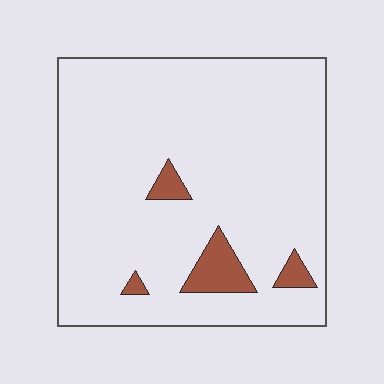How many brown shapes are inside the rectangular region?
4.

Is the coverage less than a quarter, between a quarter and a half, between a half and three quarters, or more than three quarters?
Less than a quarter.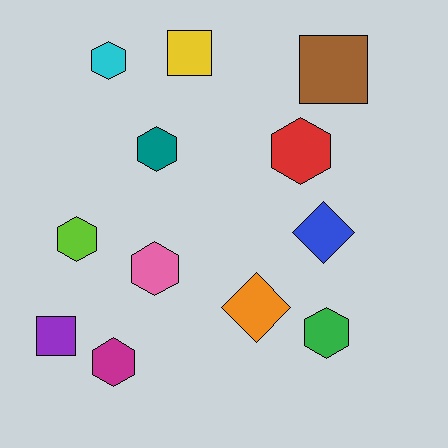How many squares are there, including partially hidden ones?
There are 3 squares.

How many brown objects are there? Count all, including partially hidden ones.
There is 1 brown object.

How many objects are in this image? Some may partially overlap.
There are 12 objects.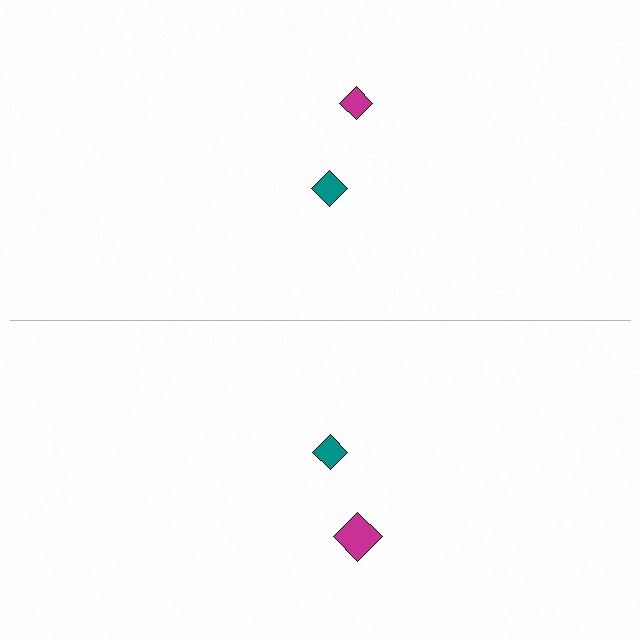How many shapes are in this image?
There are 4 shapes in this image.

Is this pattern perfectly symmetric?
No, the pattern is not perfectly symmetric. The magenta diamond on the bottom side has a different size than its mirror counterpart.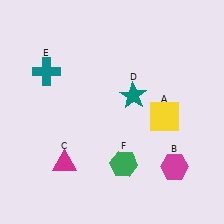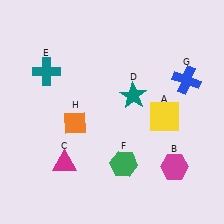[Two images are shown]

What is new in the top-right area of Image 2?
A blue cross (G) was added in the top-right area of Image 2.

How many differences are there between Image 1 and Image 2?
There are 2 differences between the two images.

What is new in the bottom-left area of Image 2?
An orange diamond (H) was added in the bottom-left area of Image 2.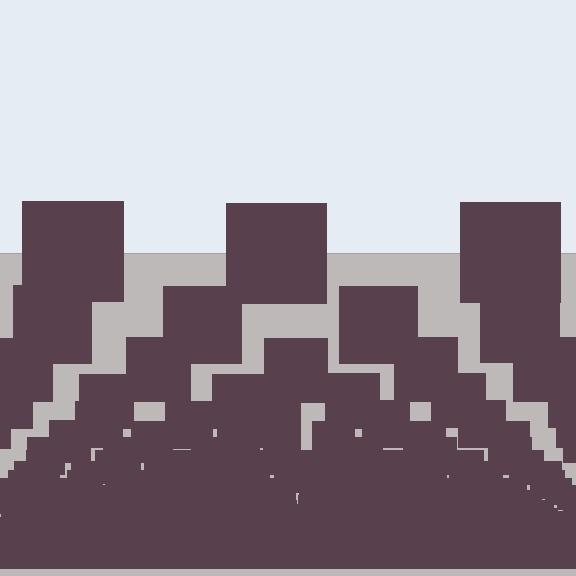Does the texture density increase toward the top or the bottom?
Density increases toward the bottom.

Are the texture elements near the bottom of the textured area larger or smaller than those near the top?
Smaller. The gradient is inverted — elements near the bottom are smaller and denser.